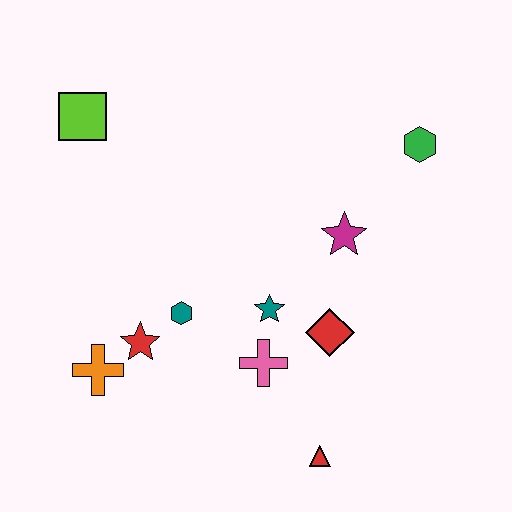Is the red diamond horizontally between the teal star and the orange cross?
No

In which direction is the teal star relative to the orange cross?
The teal star is to the right of the orange cross.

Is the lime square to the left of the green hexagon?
Yes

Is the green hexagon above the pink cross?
Yes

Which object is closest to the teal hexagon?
The red star is closest to the teal hexagon.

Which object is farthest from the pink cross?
The lime square is farthest from the pink cross.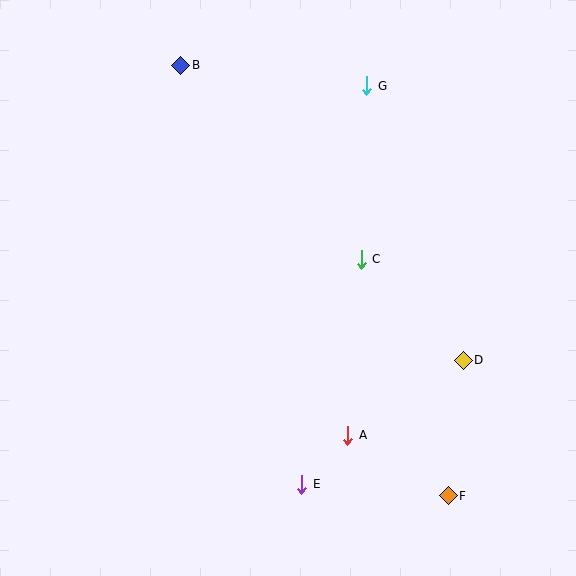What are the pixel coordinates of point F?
Point F is at (448, 496).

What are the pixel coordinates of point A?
Point A is at (348, 435).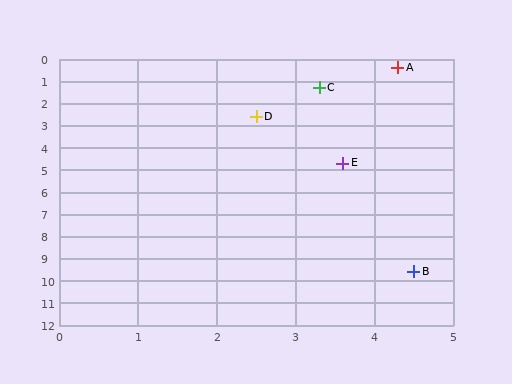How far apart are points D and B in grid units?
Points D and B are about 7.3 grid units apart.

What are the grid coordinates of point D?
Point D is at approximately (2.5, 2.6).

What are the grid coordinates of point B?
Point B is at approximately (4.5, 9.6).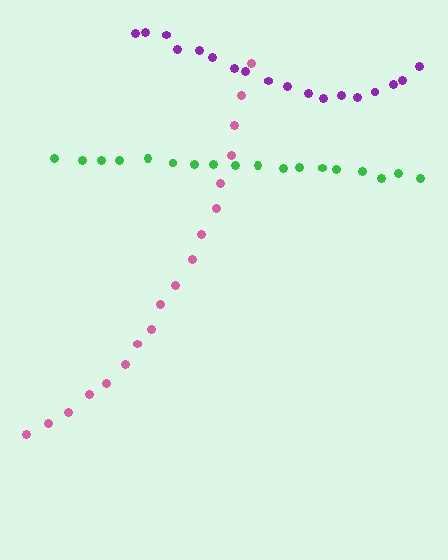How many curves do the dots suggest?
There are 3 distinct paths.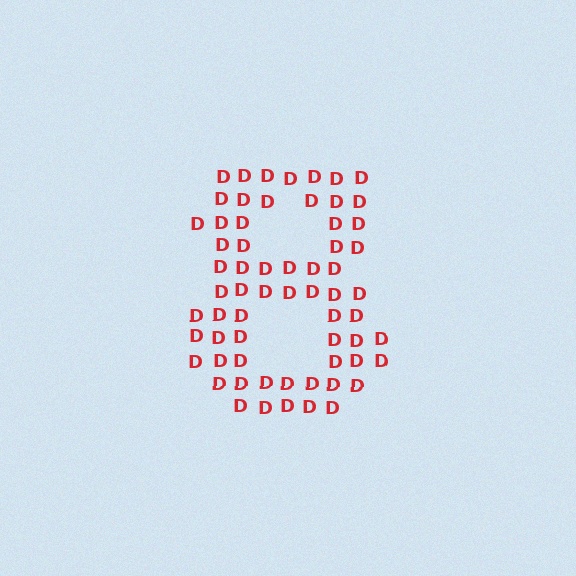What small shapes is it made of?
It is made of small letter D's.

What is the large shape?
The large shape is the digit 8.